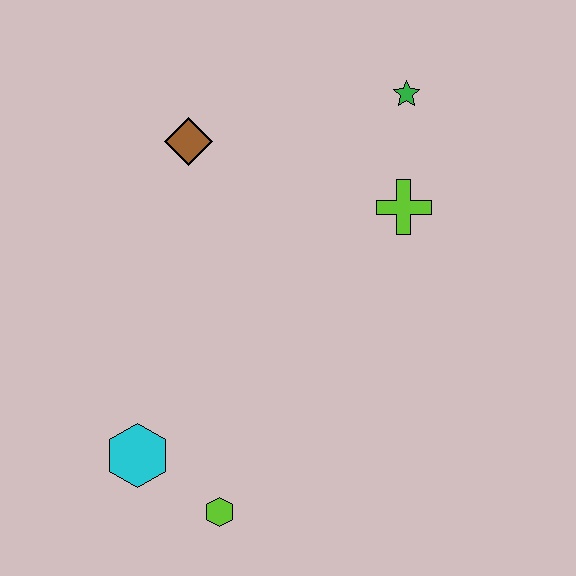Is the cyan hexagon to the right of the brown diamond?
No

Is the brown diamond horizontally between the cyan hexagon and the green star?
Yes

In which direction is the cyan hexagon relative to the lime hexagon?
The cyan hexagon is to the left of the lime hexagon.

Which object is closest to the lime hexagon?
The cyan hexagon is closest to the lime hexagon.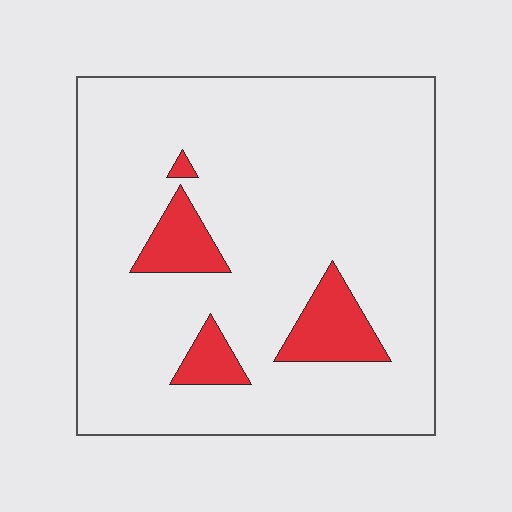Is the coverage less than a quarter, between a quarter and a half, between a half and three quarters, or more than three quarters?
Less than a quarter.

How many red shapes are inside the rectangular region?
4.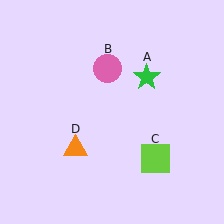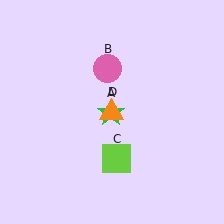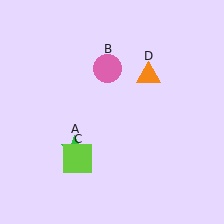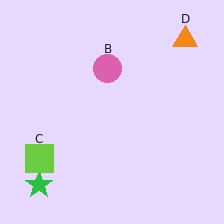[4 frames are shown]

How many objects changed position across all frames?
3 objects changed position: green star (object A), lime square (object C), orange triangle (object D).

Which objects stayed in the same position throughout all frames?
Pink circle (object B) remained stationary.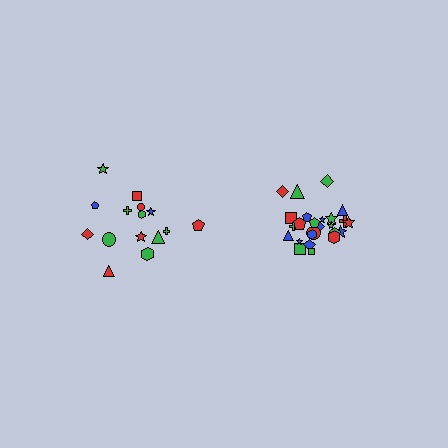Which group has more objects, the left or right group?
The right group.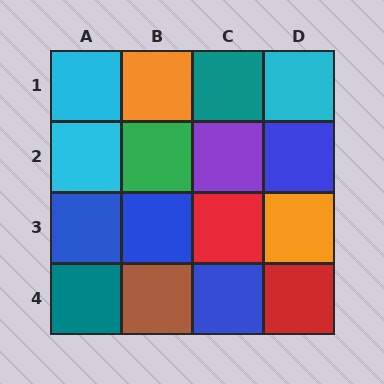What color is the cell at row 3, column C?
Red.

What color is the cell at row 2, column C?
Purple.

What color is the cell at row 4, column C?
Blue.